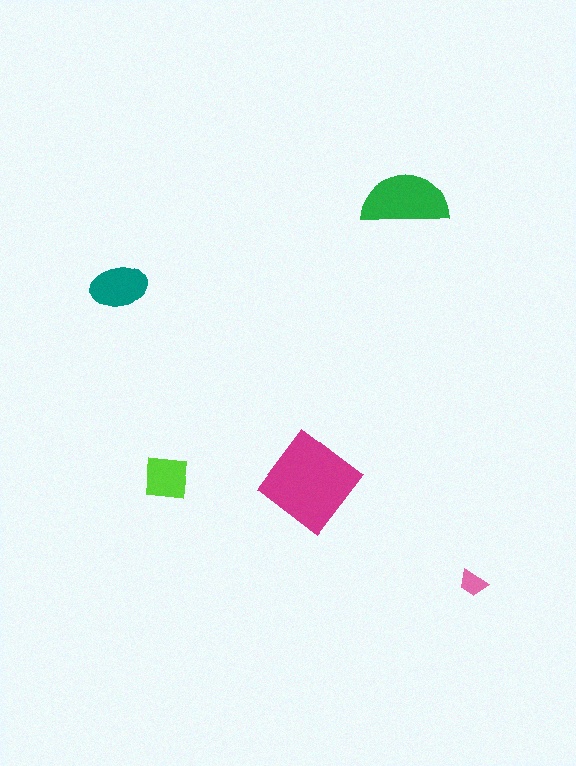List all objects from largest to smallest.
The magenta diamond, the green semicircle, the teal ellipse, the lime square, the pink trapezoid.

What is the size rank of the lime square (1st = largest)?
4th.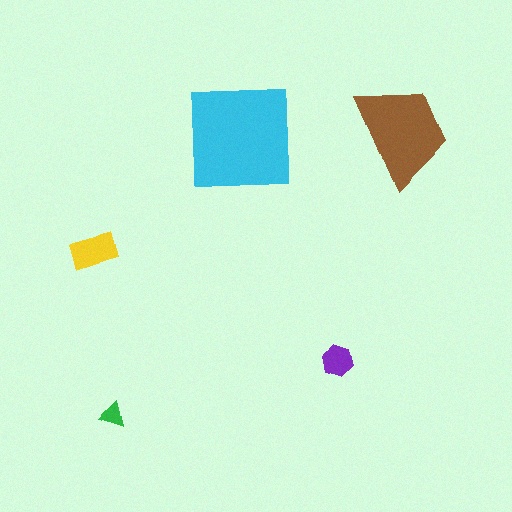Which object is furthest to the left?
The yellow rectangle is leftmost.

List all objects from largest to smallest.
The cyan square, the brown trapezoid, the yellow rectangle, the purple hexagon, the green triangle.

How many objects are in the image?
There are 5 objects in the image.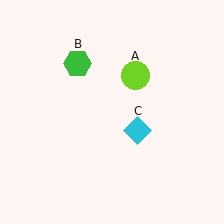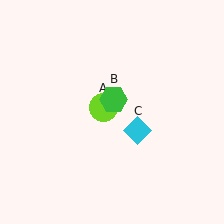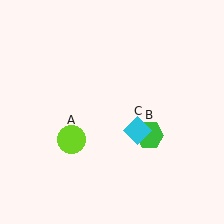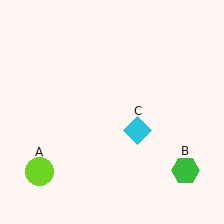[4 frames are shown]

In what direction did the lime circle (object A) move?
The lime circle (object A) moved down and to the left.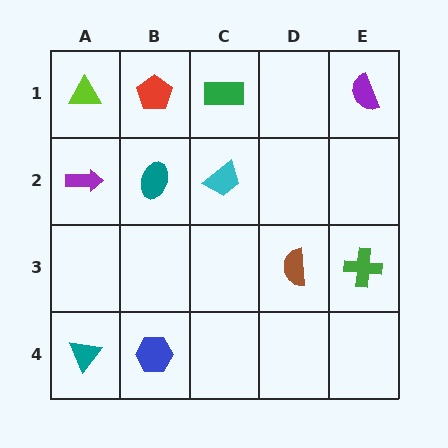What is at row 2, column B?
A teal ellipse.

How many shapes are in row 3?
2 shapes.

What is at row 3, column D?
A brown semicircle.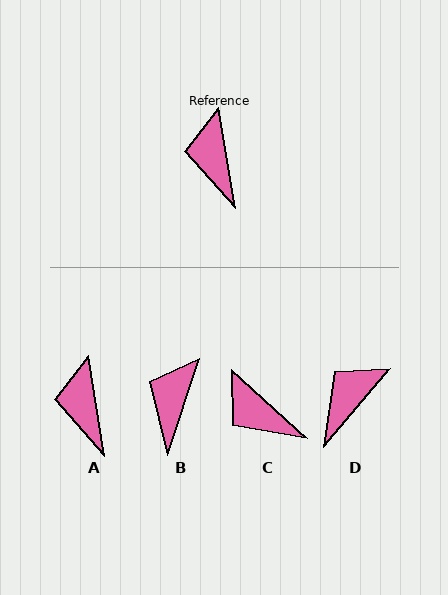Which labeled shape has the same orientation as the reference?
A.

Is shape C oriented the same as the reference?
No, it is off by about 39 degrees.